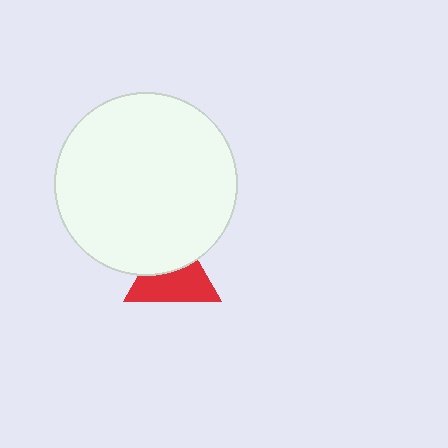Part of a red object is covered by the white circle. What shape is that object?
It is a triangle.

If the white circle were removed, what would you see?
You would see the complete red triangle.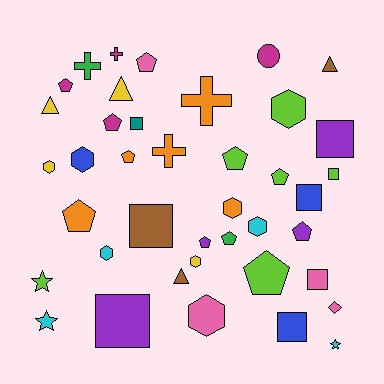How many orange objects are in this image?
There are 5 orange objects.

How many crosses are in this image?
There are 4 crosses.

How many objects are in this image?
There are 40 objects.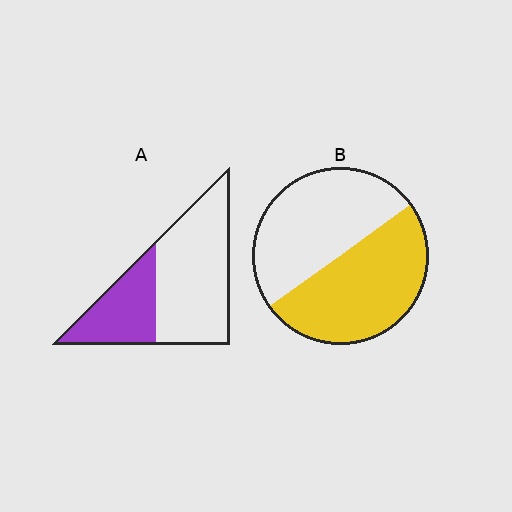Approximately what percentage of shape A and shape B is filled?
A is approximately 35% and B is approximately 50%.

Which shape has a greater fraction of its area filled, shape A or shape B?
Shape B.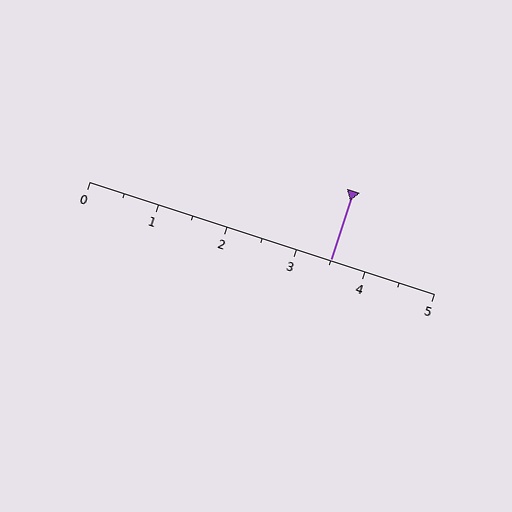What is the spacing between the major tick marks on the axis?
The major ticks are spaced 1 apart.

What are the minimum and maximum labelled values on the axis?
The axis runs from 0 to 5.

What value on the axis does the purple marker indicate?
The marker indicates approximately 3.5.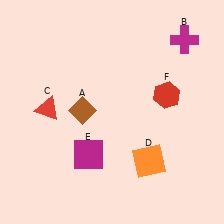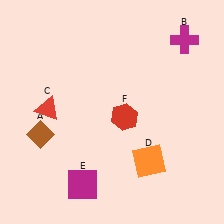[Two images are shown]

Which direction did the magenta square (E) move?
The magenta square (E) moved down.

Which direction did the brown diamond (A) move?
The brown diamond (A) moved left.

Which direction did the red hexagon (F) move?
The red hexagon (F) moved left.